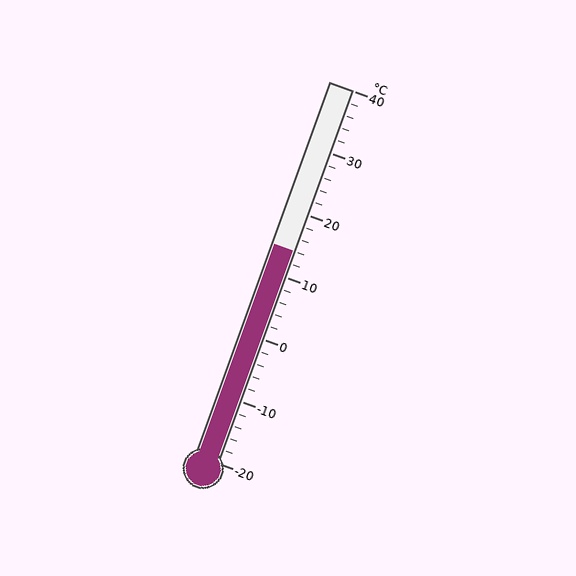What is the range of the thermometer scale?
The thermometer scale ranges from -20°C to 40°C.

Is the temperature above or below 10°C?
The temperature is above 10°C.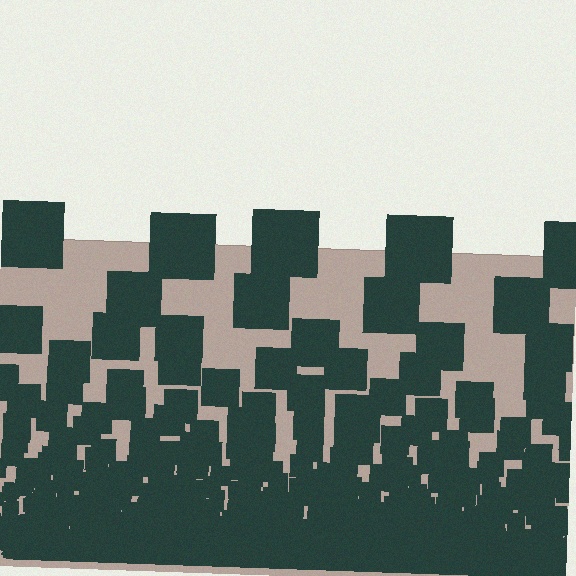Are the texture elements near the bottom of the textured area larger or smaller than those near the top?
Smaller. The gradient is inverted — elements near the bottom are smaller and denser.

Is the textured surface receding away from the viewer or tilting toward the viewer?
The surface appears to tilt toward the viewer. Texture elements get larger and sparser toward the top.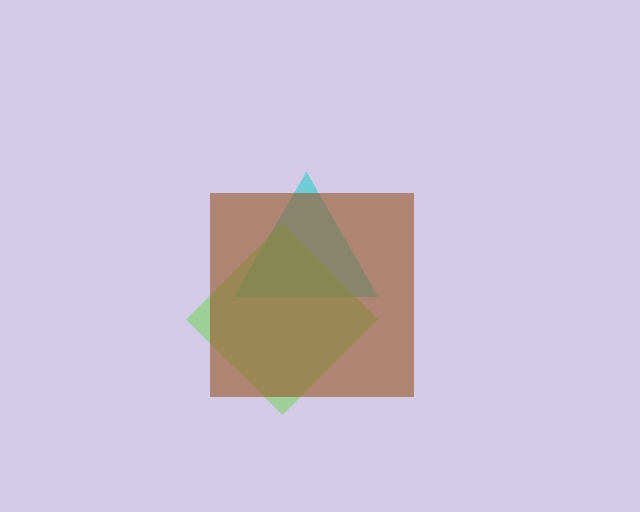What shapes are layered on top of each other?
The layered shapes are: a cyan triangle, a lime diamond, a brown square.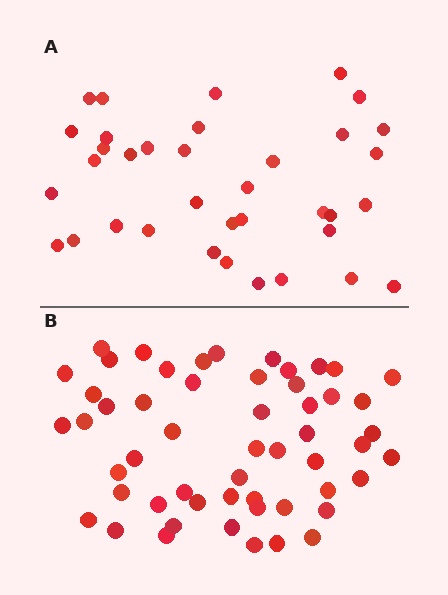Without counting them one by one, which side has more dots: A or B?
Region B (the bottom region) has more dots.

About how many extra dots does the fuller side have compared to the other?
Region B has approximately 20 more dots than region A.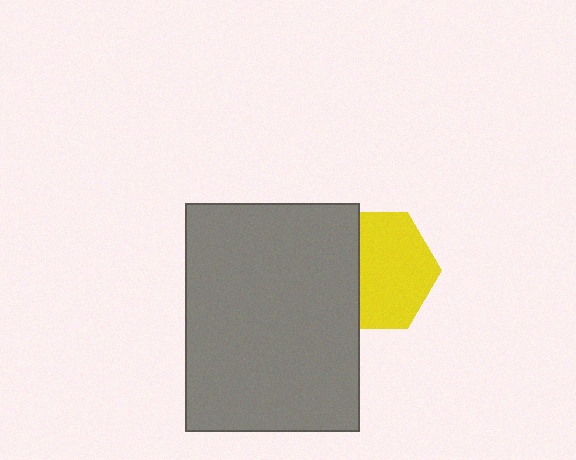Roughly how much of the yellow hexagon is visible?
About half of it is visible (roughly 65%).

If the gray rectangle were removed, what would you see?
You would see the complete yellow hexagon.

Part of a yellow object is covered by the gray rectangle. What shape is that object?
It is a hexagon.